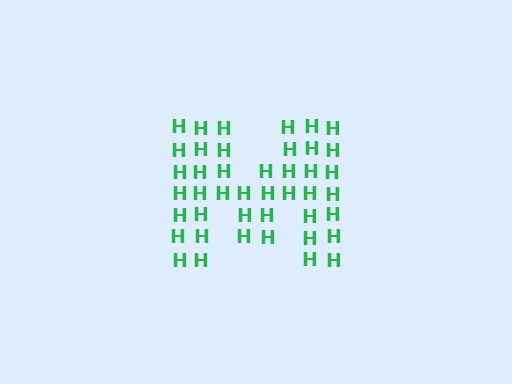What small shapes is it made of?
It is made of small letter H's.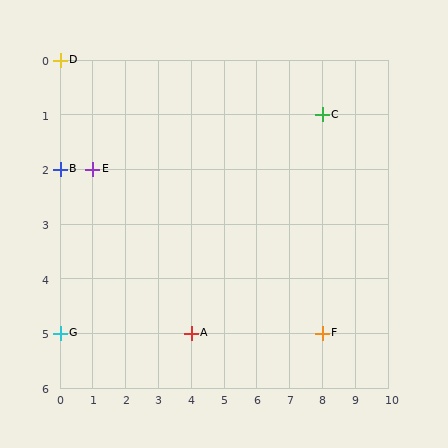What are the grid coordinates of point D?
Point D is at grid coordinates (0, 0).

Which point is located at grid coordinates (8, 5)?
Point F is at (8, 5).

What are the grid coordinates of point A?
Point A is at grid coordinates (4, 5).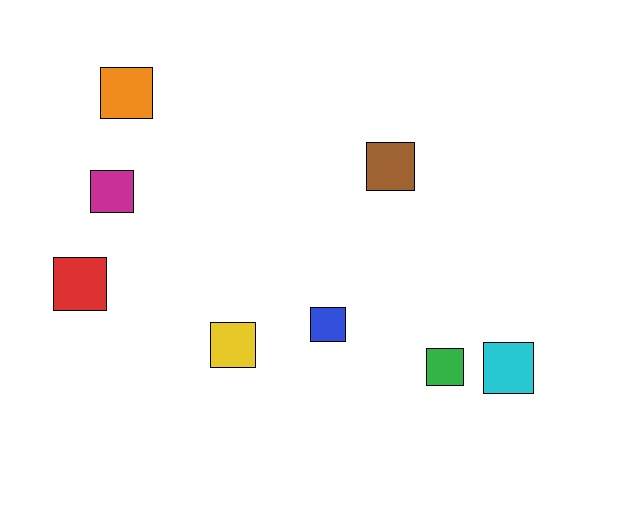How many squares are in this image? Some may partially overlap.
There are 8 squares.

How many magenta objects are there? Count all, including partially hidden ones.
There is 1 magenta object.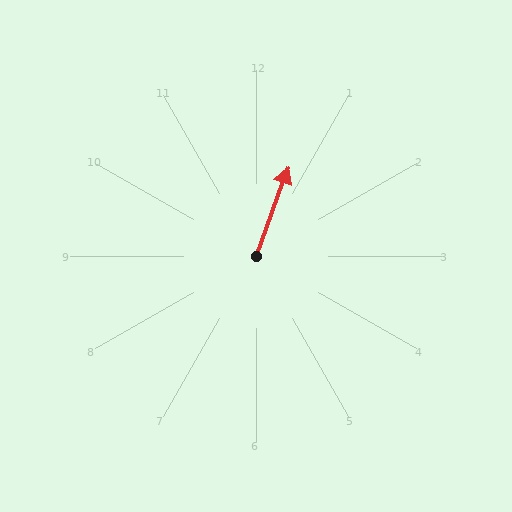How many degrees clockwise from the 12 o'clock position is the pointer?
Approximately 20 degrees.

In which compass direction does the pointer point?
North.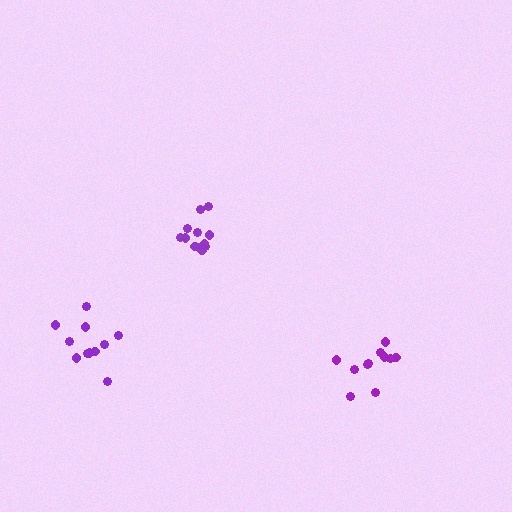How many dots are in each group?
Group 1: 12 dots, Group 2: 11 dots, Group 3: 11 dots (34 total).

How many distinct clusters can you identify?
There are 3 distinct clusters.